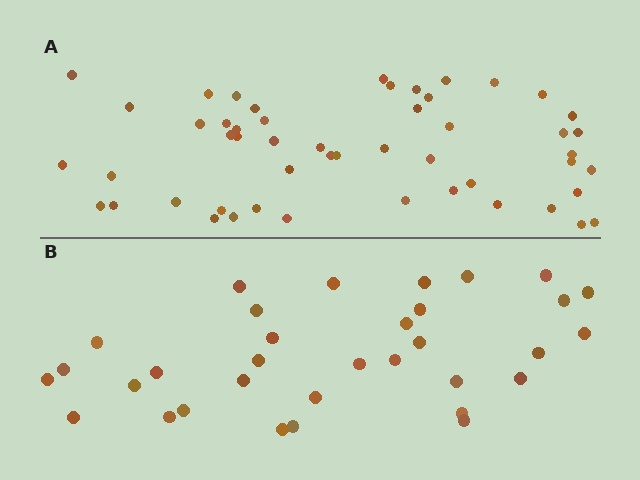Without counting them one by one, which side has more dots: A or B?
Region A (the top region) has more dots.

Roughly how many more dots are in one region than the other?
Region A has approximately 20 more dots than region B.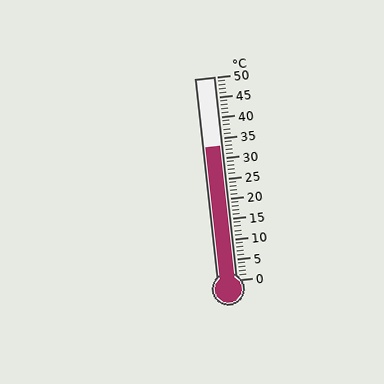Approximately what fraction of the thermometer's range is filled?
The thermometer is filled to approximately 65% of its range.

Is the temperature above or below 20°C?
The temperature is above 20°C.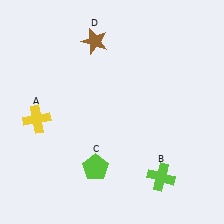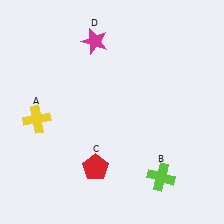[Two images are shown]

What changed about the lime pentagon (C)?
In Image 1, C is lime. In Image 2, it changed to red.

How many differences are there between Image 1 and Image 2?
There are 2 differences between the two images.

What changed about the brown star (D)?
In Image 1, D is brown. In Image 2, it changed to magenta.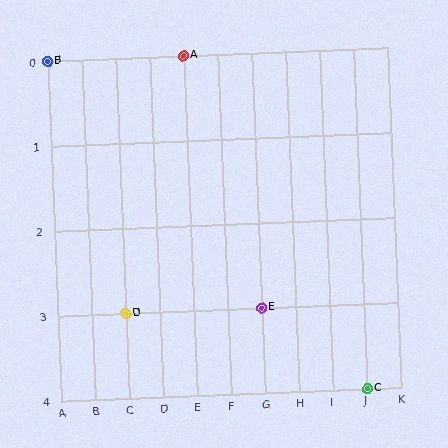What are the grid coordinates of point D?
Point D is at grid coordinates (C, 3).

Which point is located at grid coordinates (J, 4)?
Point C is at (J, 4).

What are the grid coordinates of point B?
Point B is at grid coordinates (A, 0).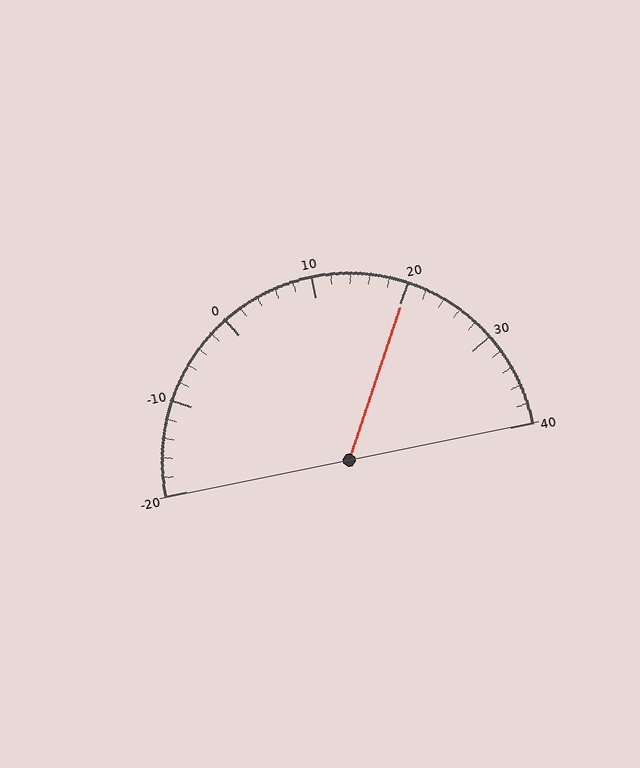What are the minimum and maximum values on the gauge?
The gauge ranges from -20 to 40.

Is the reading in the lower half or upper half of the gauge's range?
The reading is in the upper half of the range (-20 to 40).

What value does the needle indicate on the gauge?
The needle indicates approximately 20.